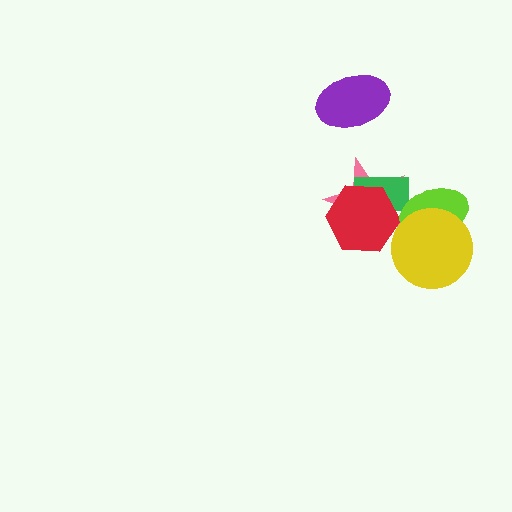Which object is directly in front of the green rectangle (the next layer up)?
The red hexagon is directly in front of the green rectangle.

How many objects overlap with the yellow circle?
1 object overlaps with the yellow circle.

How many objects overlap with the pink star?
3 objects overlap with the pink star.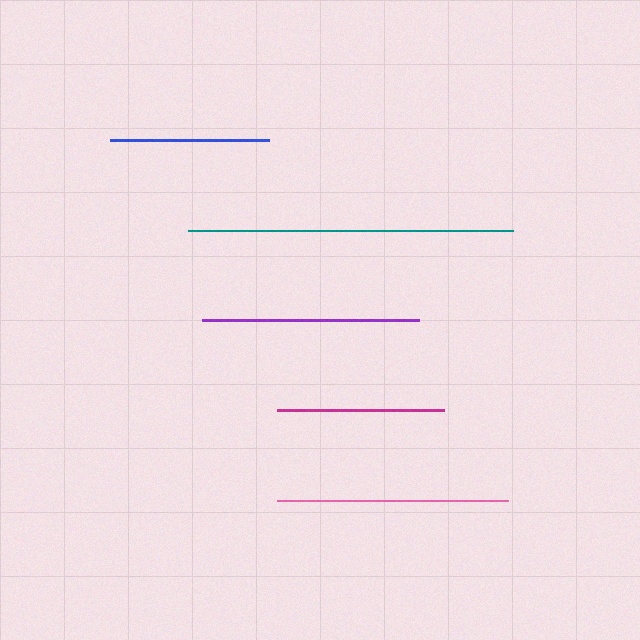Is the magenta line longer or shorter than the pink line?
The pink line is longer than the magenta line.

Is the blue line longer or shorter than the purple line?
The purple line is longer than the blue line.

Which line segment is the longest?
The teal line is the longest at approximately 325 pixels.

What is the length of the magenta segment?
The magenta segment is approximately 168 pixels long.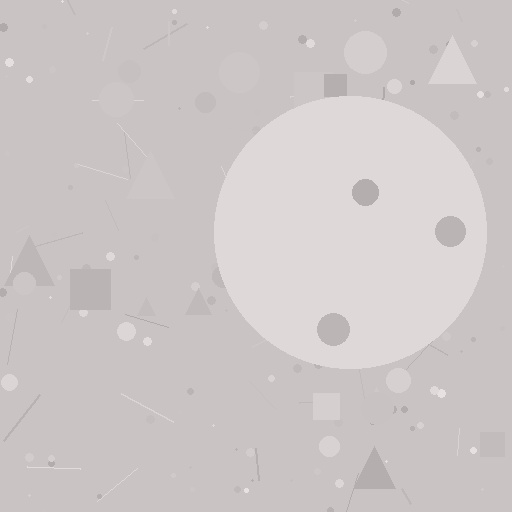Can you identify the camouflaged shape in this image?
The camouflaged shape is a circle.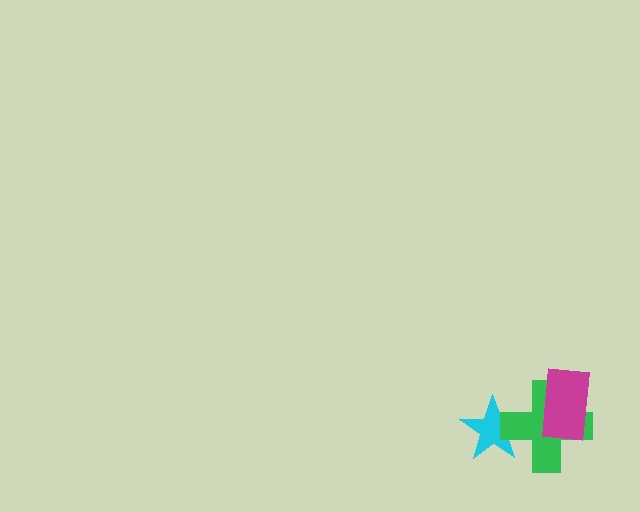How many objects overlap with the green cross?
2 objects overlap with the green cross.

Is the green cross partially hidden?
Yes, it is partially covered by another shape.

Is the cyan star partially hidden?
Yes, it is partially covered by another shape.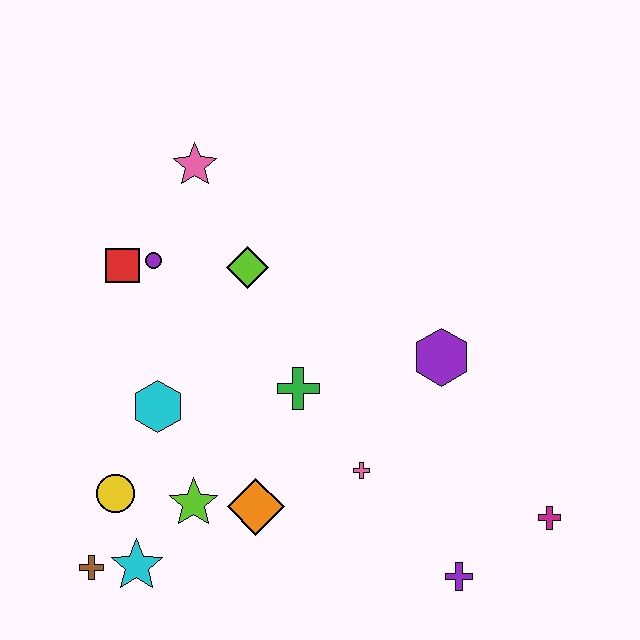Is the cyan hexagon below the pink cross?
No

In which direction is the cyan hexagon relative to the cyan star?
The cyan hexagon is above the cyan star.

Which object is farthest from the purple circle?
The magenta cross is farthest from the purple circle.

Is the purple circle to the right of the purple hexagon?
No